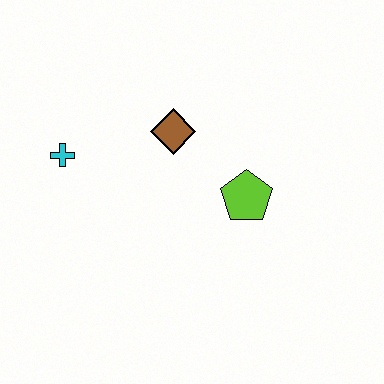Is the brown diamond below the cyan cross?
No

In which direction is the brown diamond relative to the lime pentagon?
The brown diamond is to the left of the lime pentagon.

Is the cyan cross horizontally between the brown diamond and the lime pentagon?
No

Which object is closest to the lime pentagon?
The brown diamond is closest to the lime pentagon.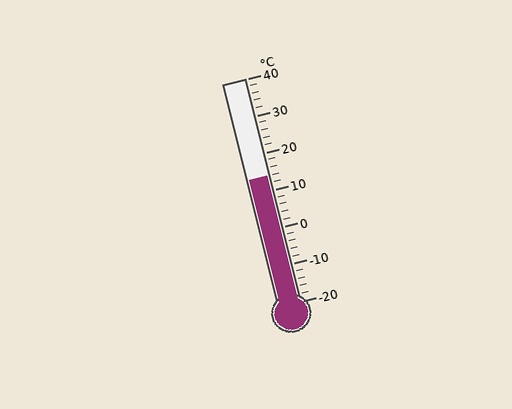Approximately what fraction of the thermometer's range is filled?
The thermometer is filled to approximately 55% of its range.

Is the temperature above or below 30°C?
The temperature is below 30°C.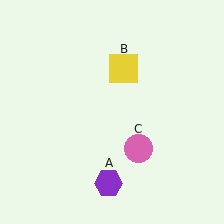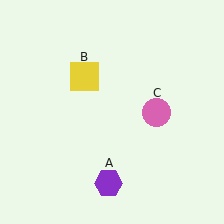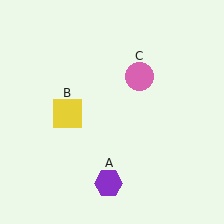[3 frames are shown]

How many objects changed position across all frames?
2 objects changed position: yellow square (object B), pink circle (object C).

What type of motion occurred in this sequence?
The yellow square (object B), pink circle (object C) rotated counterclockwise around the center of the scene.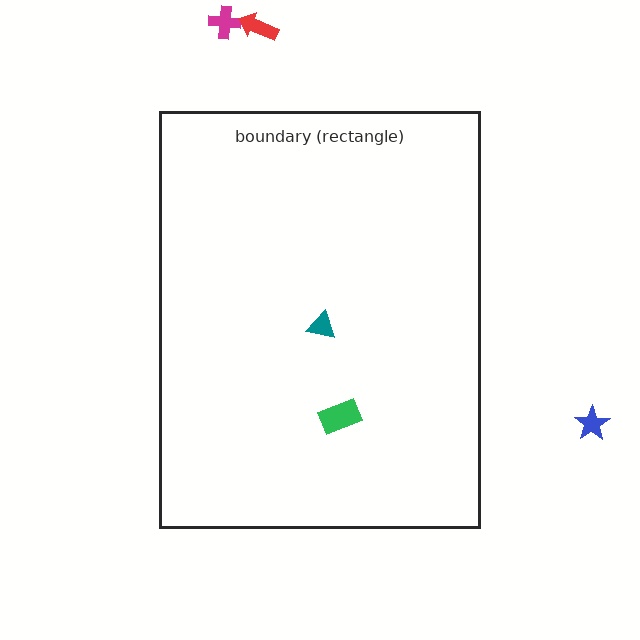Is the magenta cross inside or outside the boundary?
Outside.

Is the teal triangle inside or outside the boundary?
Inside.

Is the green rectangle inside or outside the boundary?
Inside.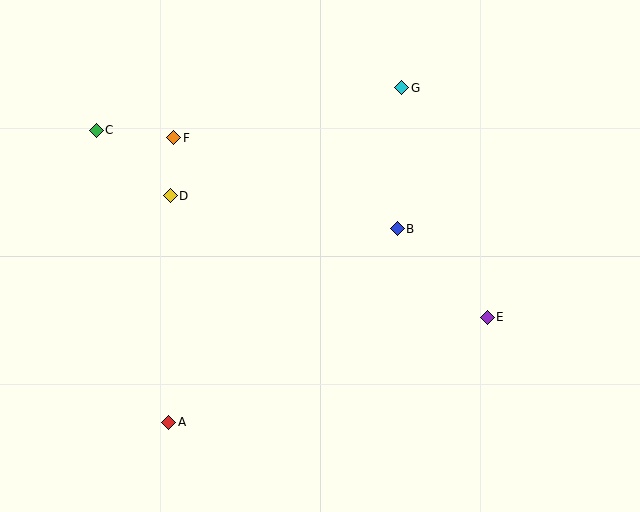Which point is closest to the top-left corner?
Point C is closest to the top-left corner.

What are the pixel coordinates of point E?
Point E is at (487, 317).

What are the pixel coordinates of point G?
Point G is at (402, 88).